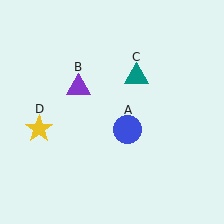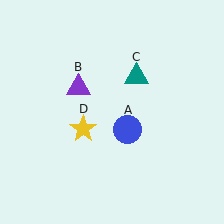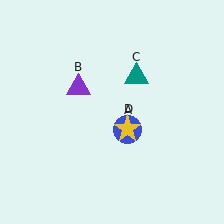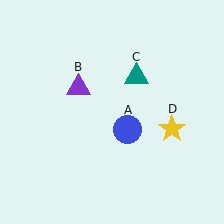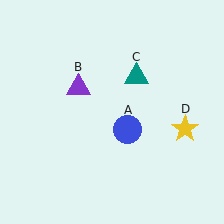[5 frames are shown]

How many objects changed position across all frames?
1 object changed position: yellow star (object D).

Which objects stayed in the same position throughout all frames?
Blue circle (object A) and purple triangle (object B) and teal triangle (object C) remained stationary.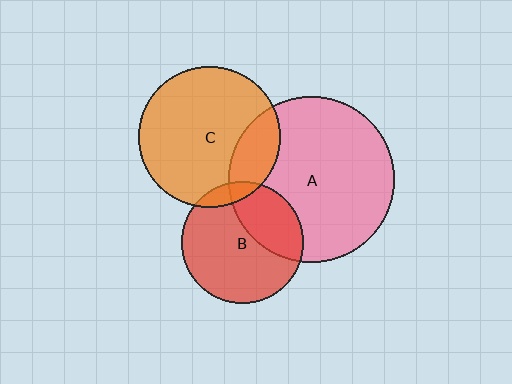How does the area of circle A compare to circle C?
Approximately 1.4 times.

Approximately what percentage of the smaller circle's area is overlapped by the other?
Approximately 30%.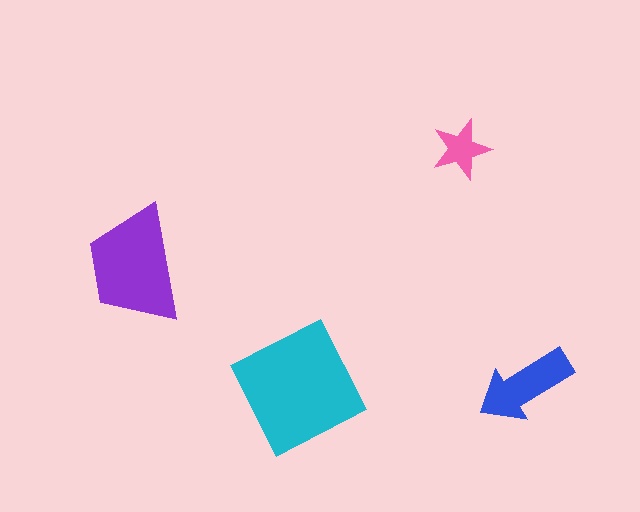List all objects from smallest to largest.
The pink star, the blue arrow, the purple trapezoid, the cyan square.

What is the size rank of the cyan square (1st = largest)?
1st.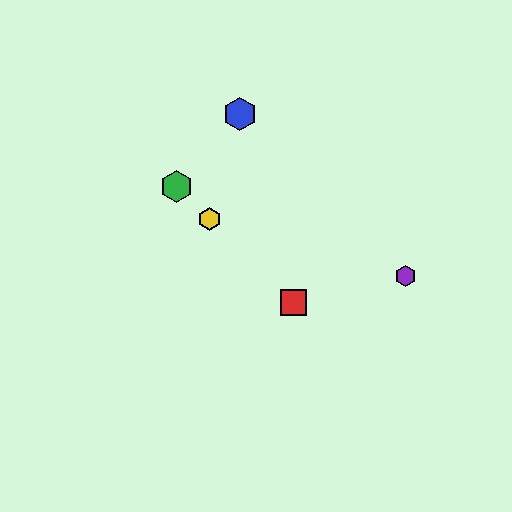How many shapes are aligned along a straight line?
3 shapes (the red square, the green hexagon, the yellow hexagon) are aligned along a straight line.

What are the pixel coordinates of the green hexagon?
The green hexagon is at (176, 186).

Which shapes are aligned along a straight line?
The red square, the green hexagon, the yellow hexagon are aligned along a straight line.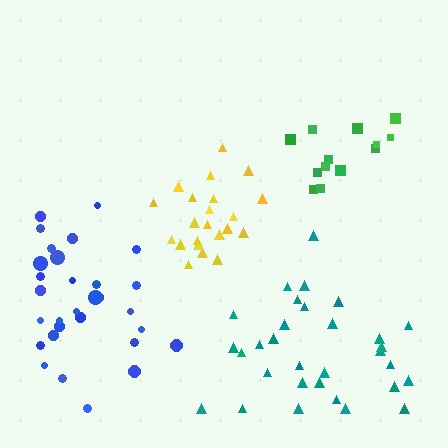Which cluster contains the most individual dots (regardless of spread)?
Blue (31).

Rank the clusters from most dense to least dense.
yellow, green, blue, teal.